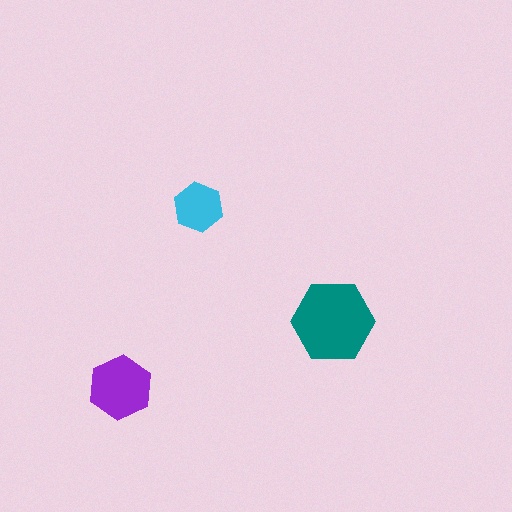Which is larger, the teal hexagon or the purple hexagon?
The teal one.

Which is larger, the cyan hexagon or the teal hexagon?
The teal one.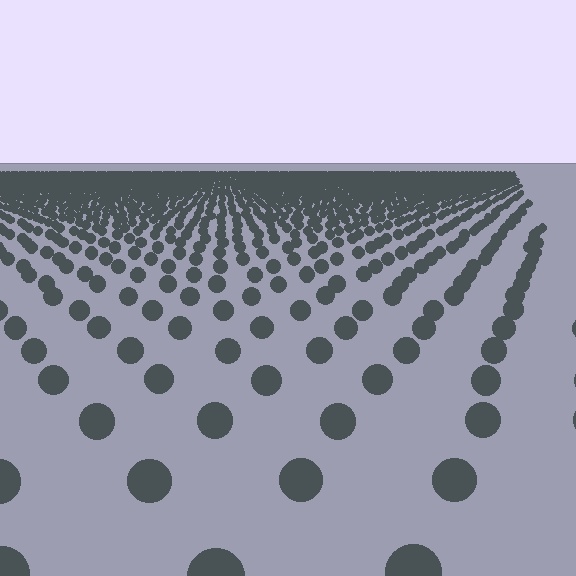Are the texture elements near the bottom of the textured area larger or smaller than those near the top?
Larger. Near the bottom, elements are closer to the viewer and appear at a bigger on-screen size.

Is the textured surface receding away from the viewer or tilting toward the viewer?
The surface is receding away from the viewer. Texture elements get smaller and denser toward the top.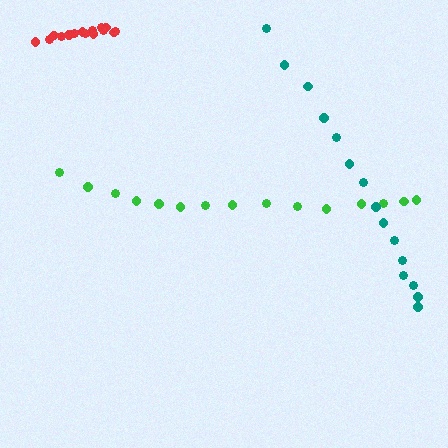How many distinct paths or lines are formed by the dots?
There are 3 distinct paths.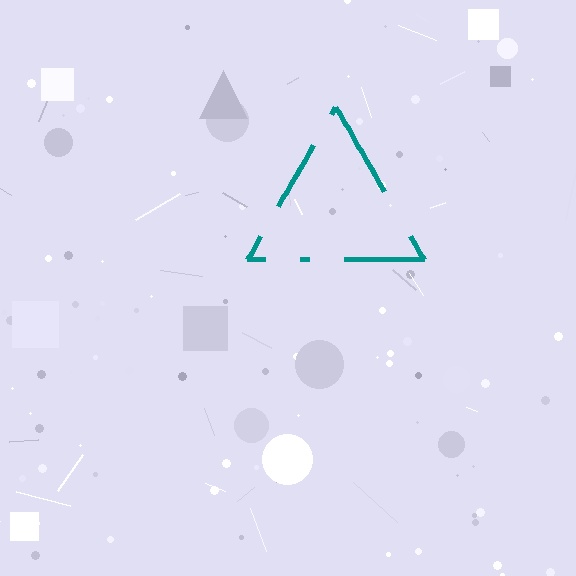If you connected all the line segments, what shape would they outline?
They would outline a triangle.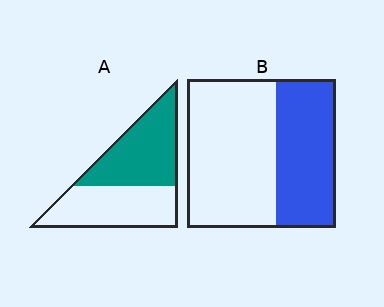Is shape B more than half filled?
No.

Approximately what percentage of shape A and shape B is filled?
A is approximately 50% and B is approximately 40%.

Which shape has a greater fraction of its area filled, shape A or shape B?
Shape A.